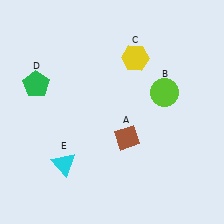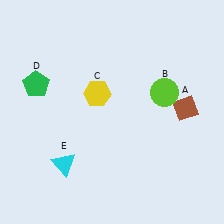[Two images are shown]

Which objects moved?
The objects that moved are: the brown diamond (A), the yellow hexagon (C).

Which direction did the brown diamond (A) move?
The brown diamond (A) moved right.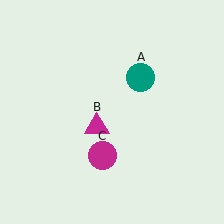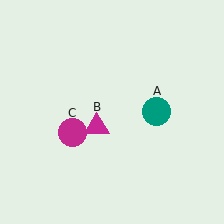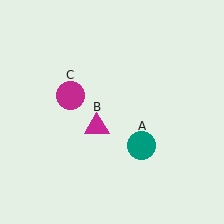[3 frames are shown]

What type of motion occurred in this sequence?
The teal circle (object A), magenta circle (object C) rotated clockwise around the center of the scene.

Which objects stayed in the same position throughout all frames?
Magenta triangle (object B) remained stationary.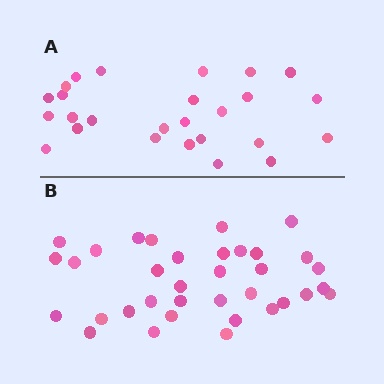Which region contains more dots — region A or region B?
Region B (the bottom region) has more dots.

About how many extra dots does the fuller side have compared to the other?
Region B has roughly 8 or so more dots than region A.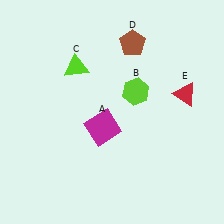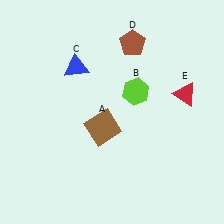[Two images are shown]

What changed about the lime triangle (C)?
In Image 1, C is lime. In Image 2, it changed to blue.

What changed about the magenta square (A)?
In Image 1, A is magenta. In Image 2, it changed to brown.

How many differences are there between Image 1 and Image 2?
There are 2 differences between the two images.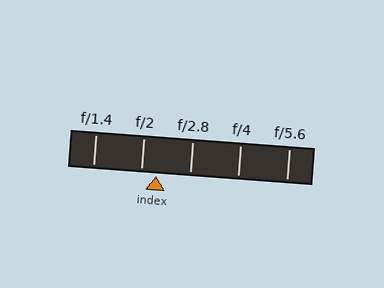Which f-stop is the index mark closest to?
The index mark is closest to f/2.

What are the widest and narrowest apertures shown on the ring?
The widest aperture shown is f/1.4 and the narrowest is f/5.6.